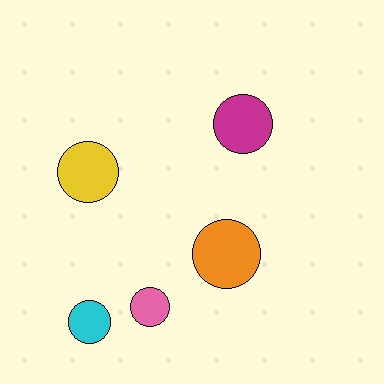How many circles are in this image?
There are 5 circles.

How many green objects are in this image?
There are no green objects.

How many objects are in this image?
There are 5 objects.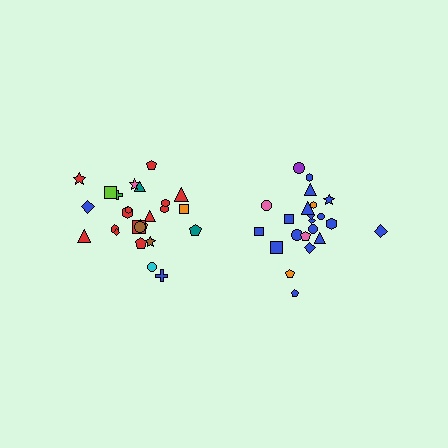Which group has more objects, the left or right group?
The left group.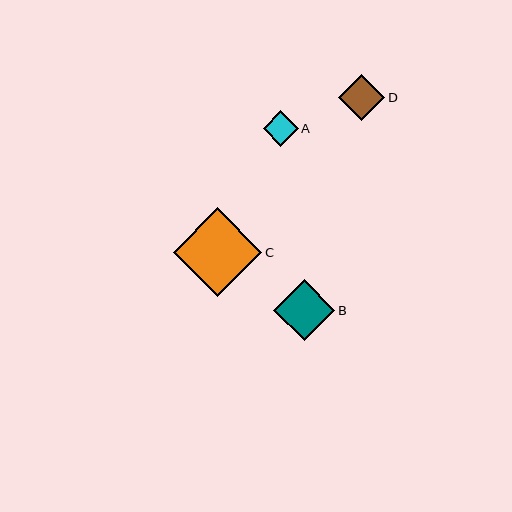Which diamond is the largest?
Diamond C is the largest with a size of approximately 88 pixels.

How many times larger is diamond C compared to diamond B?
Diamond C is approximately 1.4 times the size of diamond B.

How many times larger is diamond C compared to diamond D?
Diamond C is approximately 1.9 times the size of diamond D.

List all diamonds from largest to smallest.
From largest to smallest: C, B, D, A.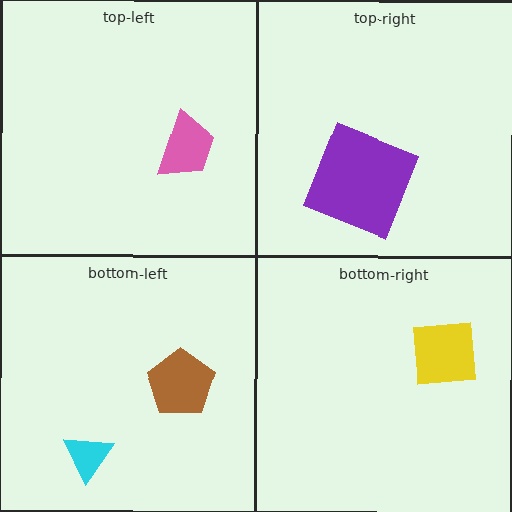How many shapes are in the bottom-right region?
1.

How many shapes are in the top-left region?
1.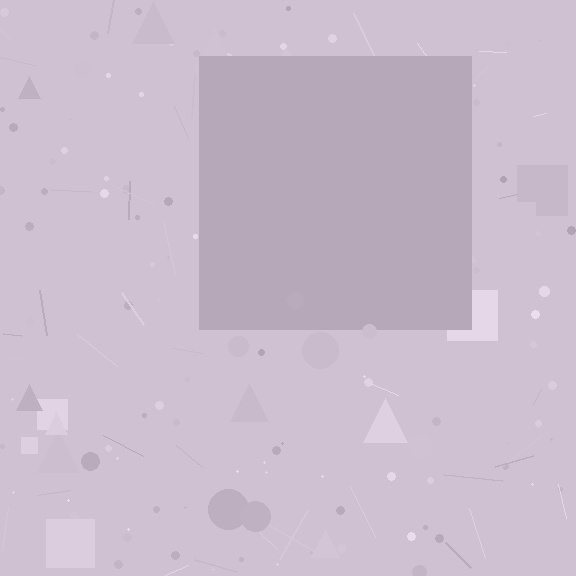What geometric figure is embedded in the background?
A square is embedded in the background.